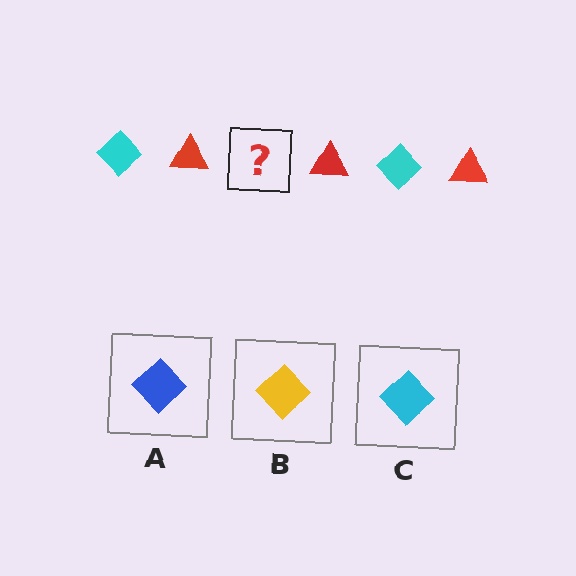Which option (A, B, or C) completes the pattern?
C.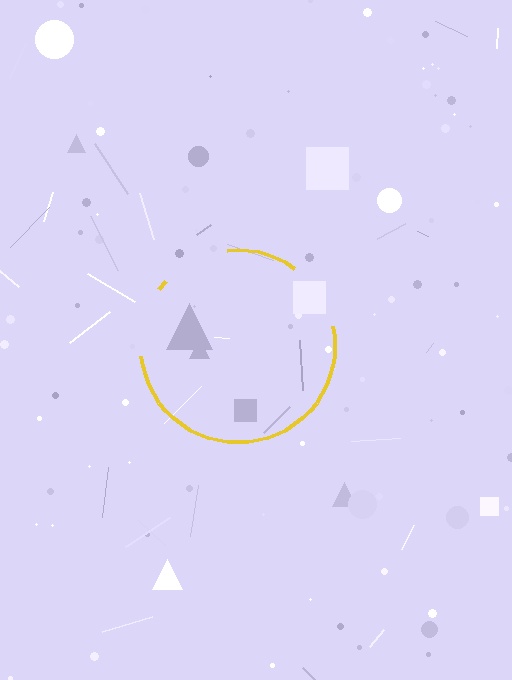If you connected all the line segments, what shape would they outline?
They would outline a circle.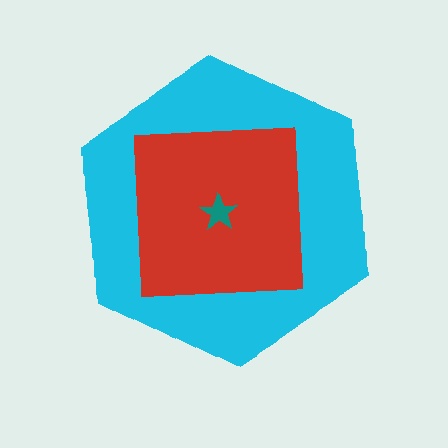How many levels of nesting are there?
3.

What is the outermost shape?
The cyan hexagon.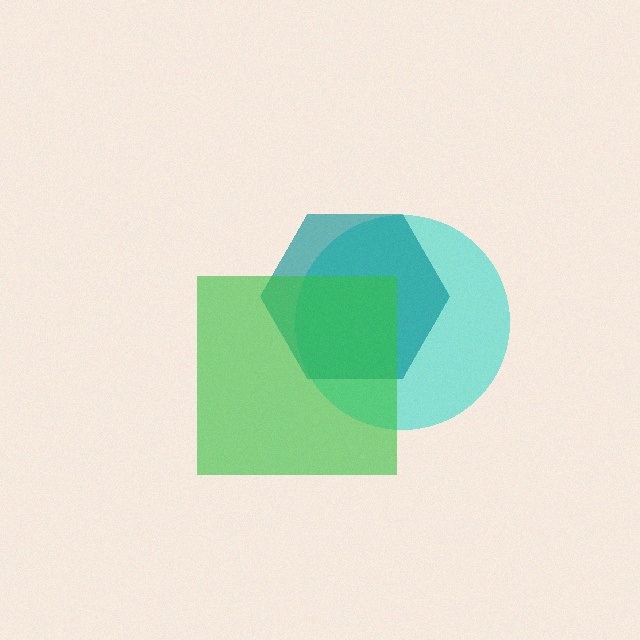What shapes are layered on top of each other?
The layered shapes are: a cyan circle, a teal hexagon, a green square.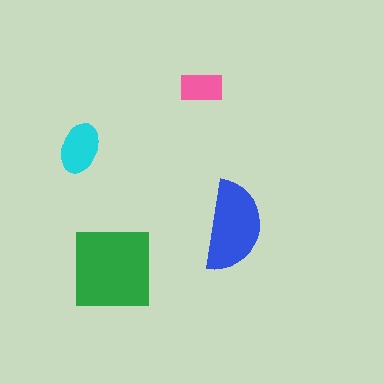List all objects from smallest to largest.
The pink rectangle, the cyan ellipse, the blue semicircle, the green square.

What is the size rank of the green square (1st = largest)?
1st.